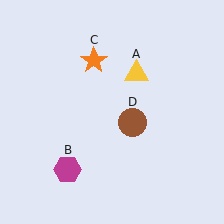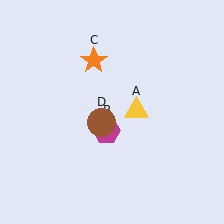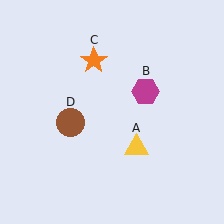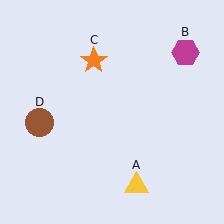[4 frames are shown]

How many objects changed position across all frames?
3 objects changed position: yellow triangle (object A), magenta hexagon (object B), brown circle (object D).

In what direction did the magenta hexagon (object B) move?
The magenta hexagon (object B) moved up and to the right.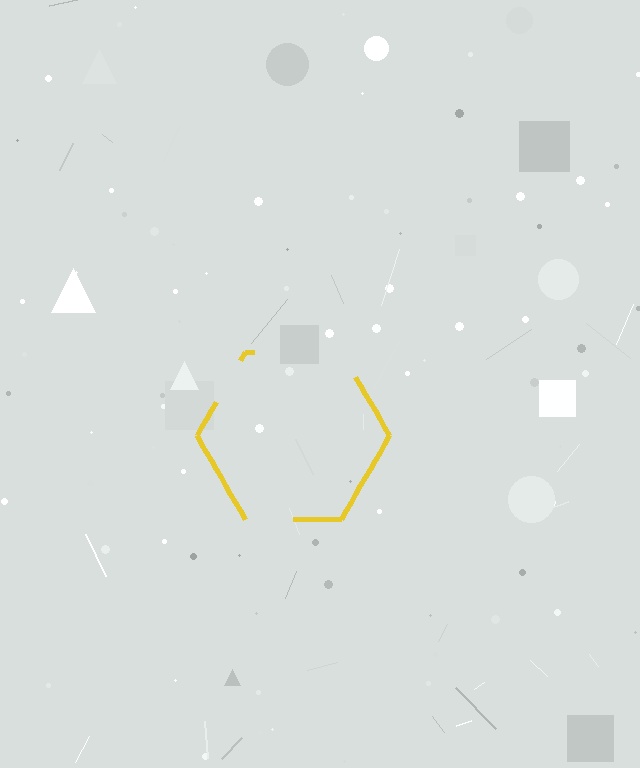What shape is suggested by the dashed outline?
The dashed outline suggests a hexagon.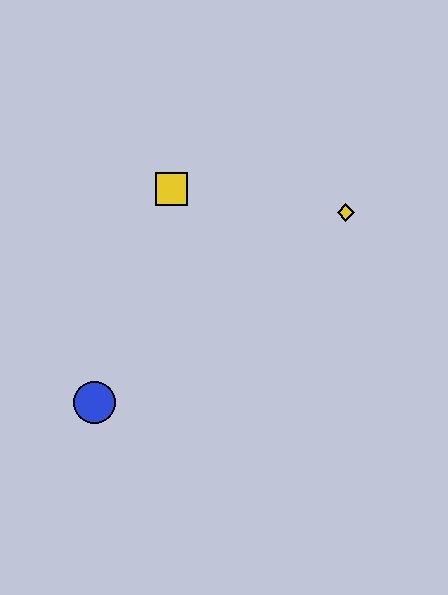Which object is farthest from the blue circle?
The yellow diamond is farthest from the blue circle.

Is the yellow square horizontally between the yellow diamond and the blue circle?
Yes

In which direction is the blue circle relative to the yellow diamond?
The blue circle is to the left of the yellow diamond.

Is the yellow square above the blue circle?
Yes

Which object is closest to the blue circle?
The yellow square is closest to the blue circle.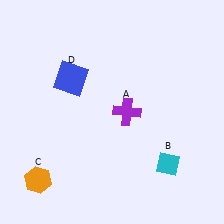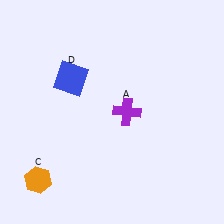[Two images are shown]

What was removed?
The cyan diamond (B) was removed in Image 2.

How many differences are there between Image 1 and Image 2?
There is 1 difference between the two images.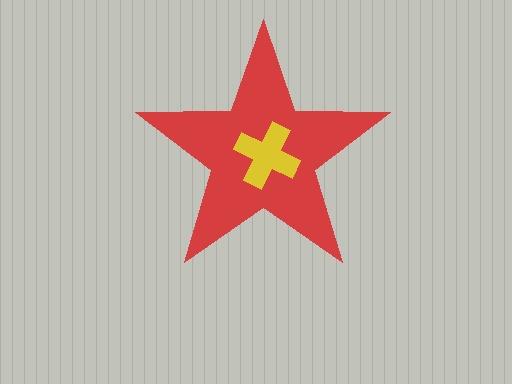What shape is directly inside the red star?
The yellow cross.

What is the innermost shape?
The yellow cross.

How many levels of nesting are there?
2.